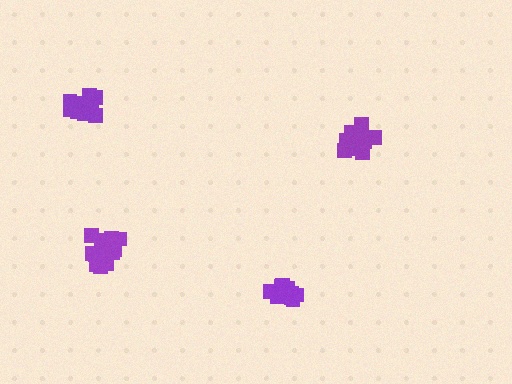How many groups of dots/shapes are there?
There are 4 groups.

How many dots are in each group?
Group 1: 15 dots, Group 2: 13 dots, Group 3: 11 dots, Group 4: 15 dots (54 total).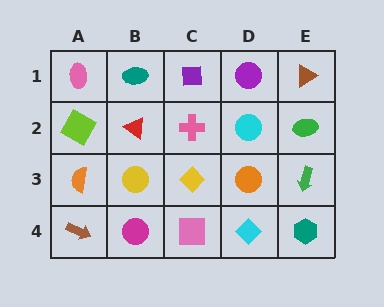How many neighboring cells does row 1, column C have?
3.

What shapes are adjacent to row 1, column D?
A cyan circle (row 2, column D), a purple square (row 1, column C), a brown triangle (row 1, column E).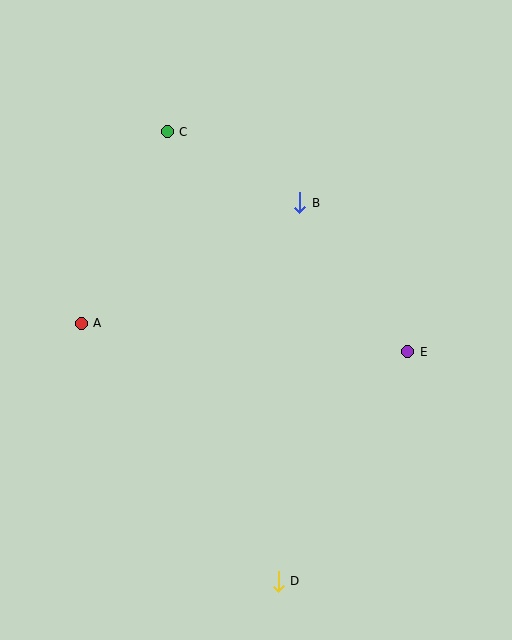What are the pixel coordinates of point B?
Point B is at (300, 203).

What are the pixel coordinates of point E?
Point E is at (408, 352).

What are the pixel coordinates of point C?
Point C is at (167, 132).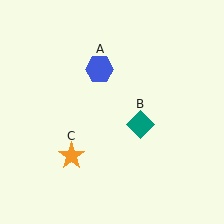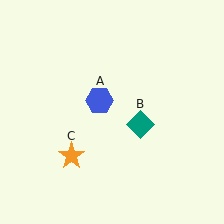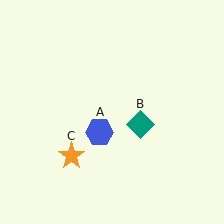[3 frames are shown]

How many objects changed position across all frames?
1 object changed position: blue hexagon (object A).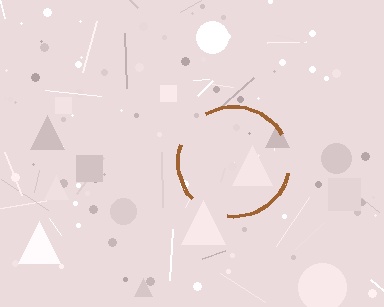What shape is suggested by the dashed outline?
The dashed outline suggests a circle.